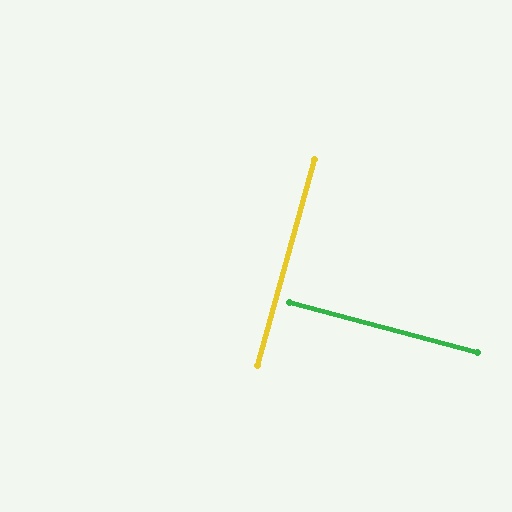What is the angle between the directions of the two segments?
Approximately 90 degrees.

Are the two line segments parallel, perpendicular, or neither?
Perpendicular — they meet at approximately 90°.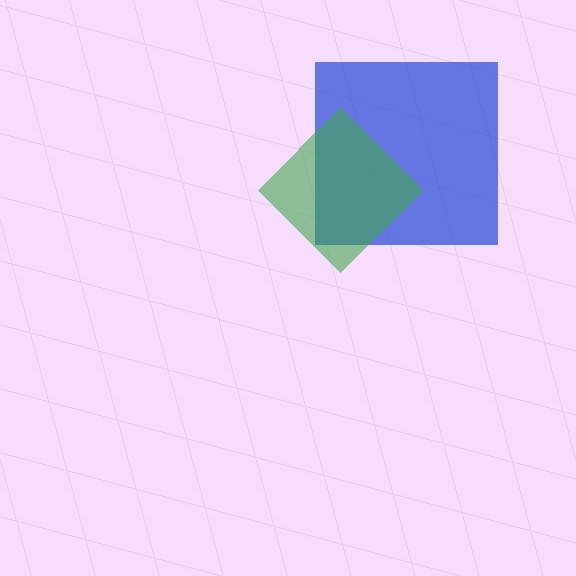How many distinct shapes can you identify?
There are 2 distinct shapes: a blue square, a green diamond.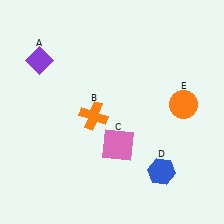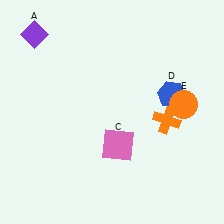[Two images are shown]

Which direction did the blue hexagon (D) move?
The blue hexagon (D) moved up.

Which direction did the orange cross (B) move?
The orange cross (B) moved right.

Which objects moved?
The objects that moved are: the purple diamond (A), the orange cross (B), the blue hexagon (D).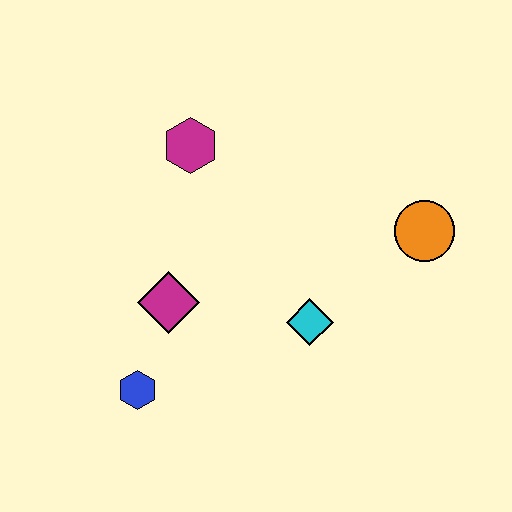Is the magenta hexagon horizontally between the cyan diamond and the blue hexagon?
Yes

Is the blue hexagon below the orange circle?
Yes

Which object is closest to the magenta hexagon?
The magenta diamond is closest to the magenta hexagon.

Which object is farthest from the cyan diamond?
The magenta hexagon is farthest from the cyan diamond.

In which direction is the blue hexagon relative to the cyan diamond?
The blue hexagon is to the left of the cyan diamond.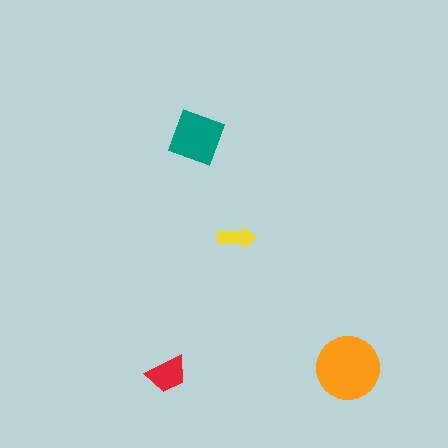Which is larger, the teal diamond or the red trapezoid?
The teal diamond.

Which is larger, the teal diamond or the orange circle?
The orange circle.